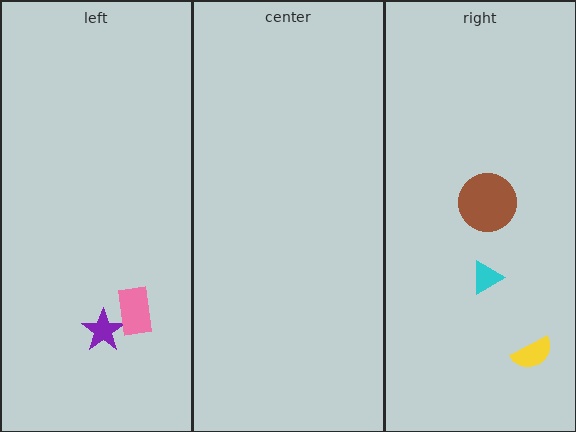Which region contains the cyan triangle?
The right region.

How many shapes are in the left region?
2.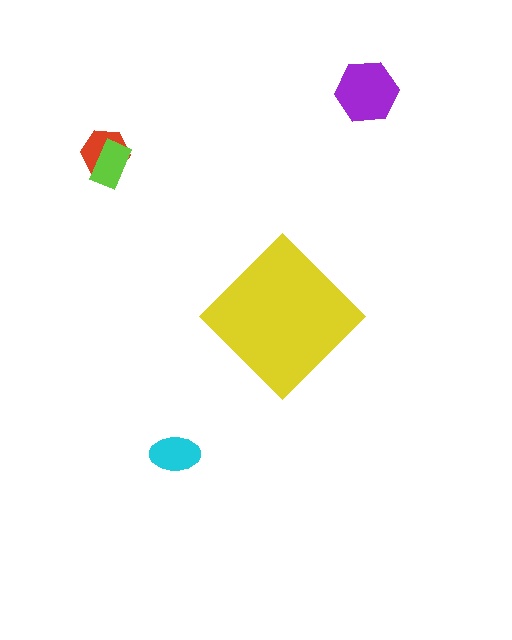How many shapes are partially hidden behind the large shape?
0 shapes are partially hidden.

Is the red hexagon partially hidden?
No, the red hexagon is fully visible.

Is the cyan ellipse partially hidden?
No, the cyan ellipse is fully visible.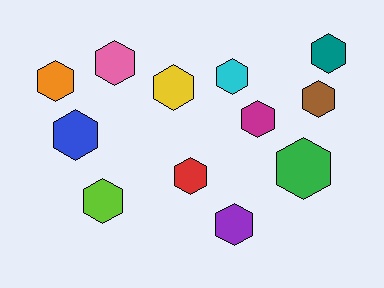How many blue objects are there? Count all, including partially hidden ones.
There is 1 blue object.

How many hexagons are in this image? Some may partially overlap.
There are 12 hexagons.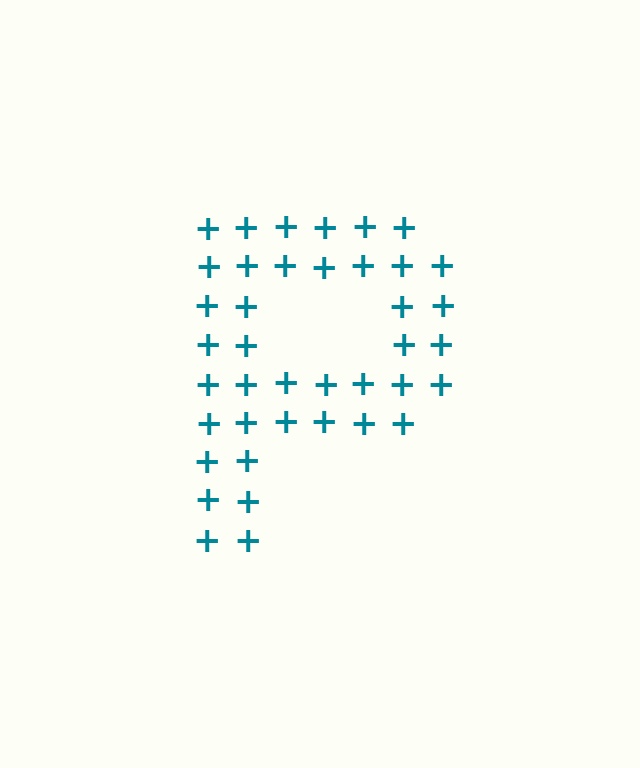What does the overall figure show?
The overall figure shows the letter P.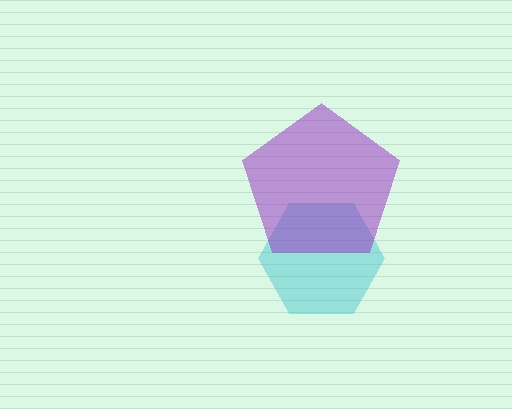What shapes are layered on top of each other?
The layered shapes are: a cyan hexagon, a purple pentagon.